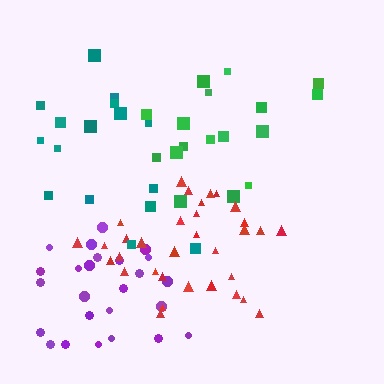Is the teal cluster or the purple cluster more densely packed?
Purple.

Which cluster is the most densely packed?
Red.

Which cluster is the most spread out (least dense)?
Teal.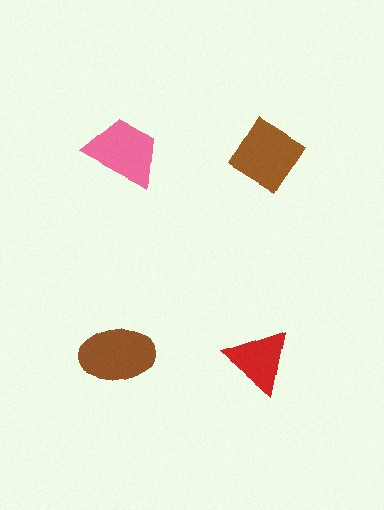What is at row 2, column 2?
A red triangle.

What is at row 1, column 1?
A pink trapezoid.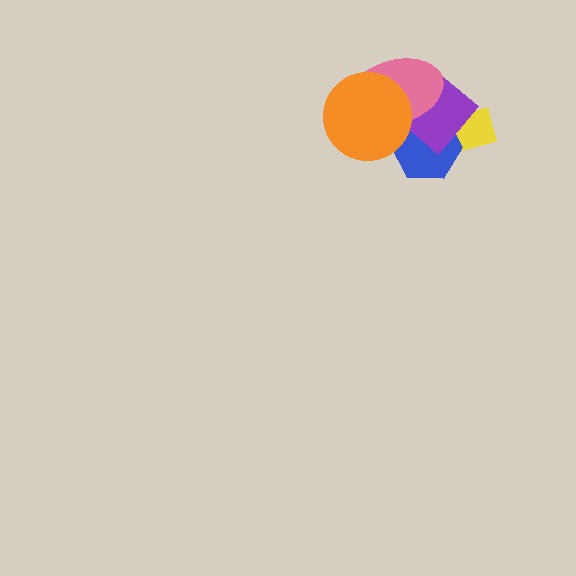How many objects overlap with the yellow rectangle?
2 objects overlap with the yellow rectangle.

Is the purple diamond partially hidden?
Yes, it is partially covered by another shape.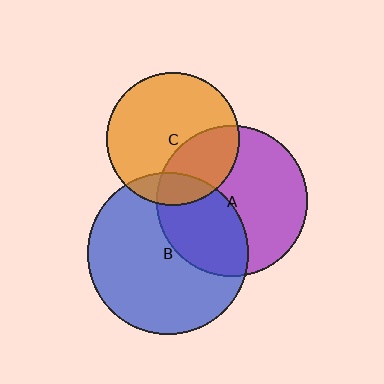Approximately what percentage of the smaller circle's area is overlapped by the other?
Approximately 40%.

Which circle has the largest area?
Circle B (blue).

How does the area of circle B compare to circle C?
Approximately 1.5 times.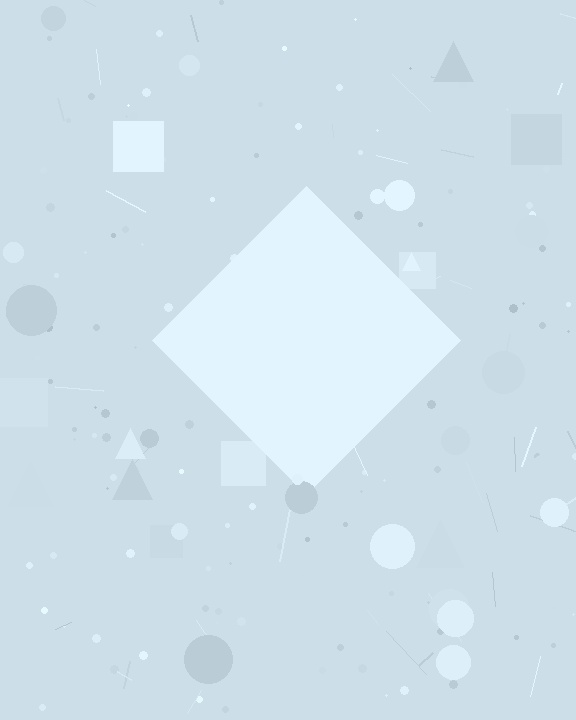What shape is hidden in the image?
A diamond is hidden in the image.